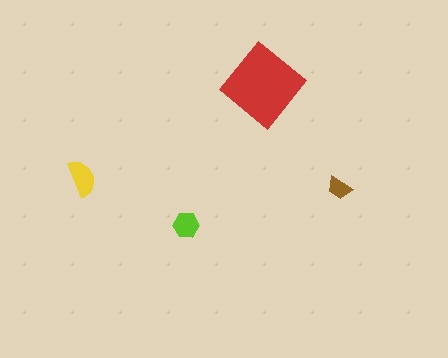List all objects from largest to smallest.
The red diamond, the yellow semicircle, the lime hexagon, the brown trapezoid.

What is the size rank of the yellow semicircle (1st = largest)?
2nd.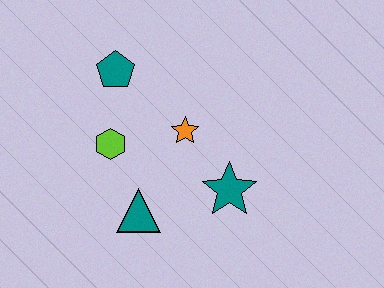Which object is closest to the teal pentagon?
The lime hexagon is closest to the teal pentagon.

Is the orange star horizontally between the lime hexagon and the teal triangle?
No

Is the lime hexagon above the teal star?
Yes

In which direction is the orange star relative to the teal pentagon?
The orange star is to the right of the teal pentagon.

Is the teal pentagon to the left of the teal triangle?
Yes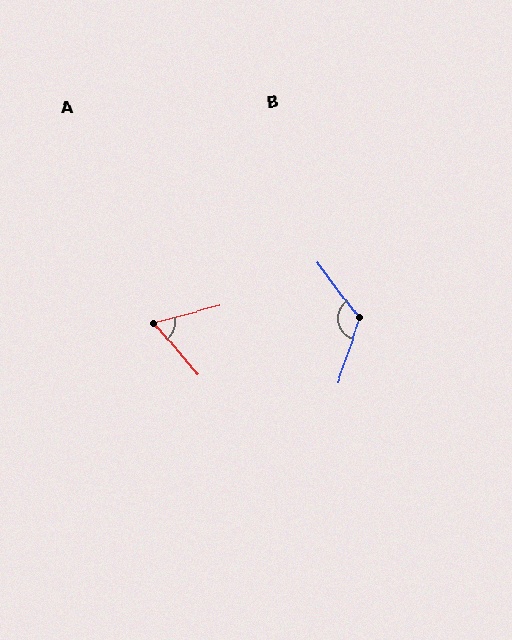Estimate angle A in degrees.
Approximately 64 degrees.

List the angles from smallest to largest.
A (64°), B (124°).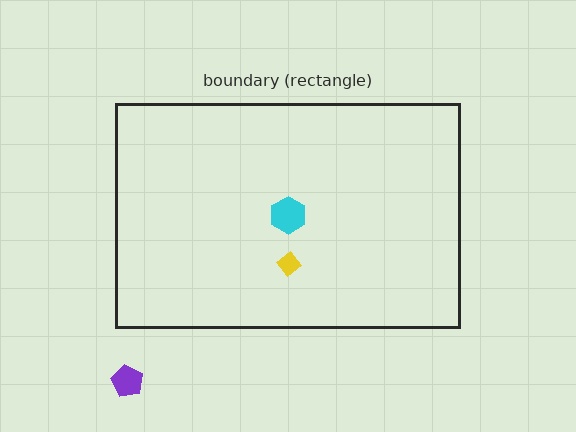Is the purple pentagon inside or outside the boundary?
Outside.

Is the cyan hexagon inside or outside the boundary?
Inside.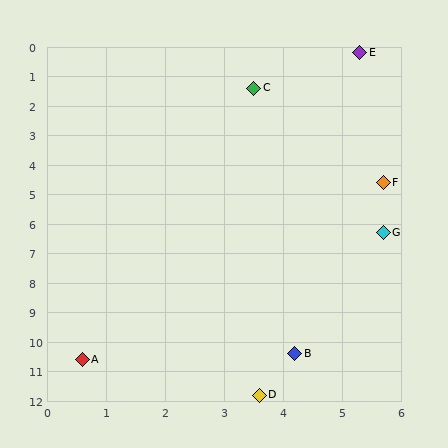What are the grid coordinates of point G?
Point G is at approximately (5.7, 6.3).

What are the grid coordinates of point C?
Point C is at approximately (3.5, 1.4).